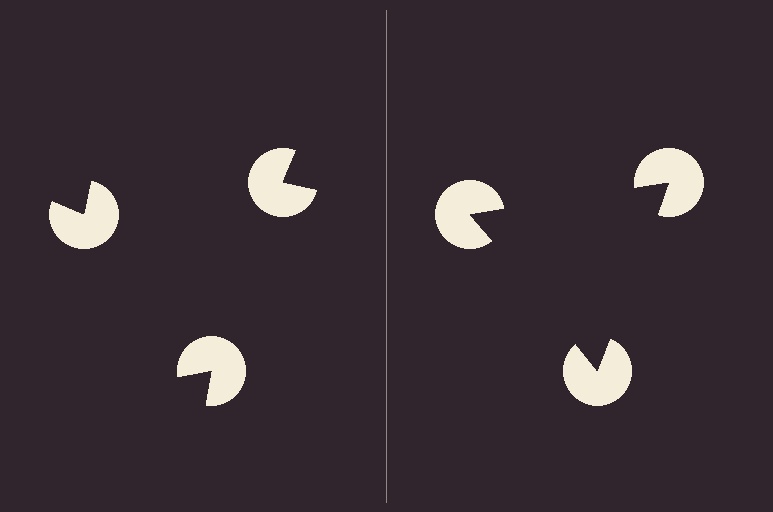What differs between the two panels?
The pac-man discs are positioned identically on both sides; only the wedge orientations differ. On the right they align to a triangle; on the left they are misaligned.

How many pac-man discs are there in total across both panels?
6 — 3 on each side.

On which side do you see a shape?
An illusory triangle appears on the right side. On the left side the wedge cuts are rotated, so no coherent shape forms.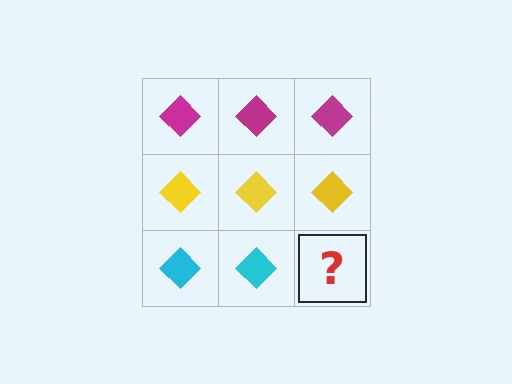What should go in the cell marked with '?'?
The missing cell should contain a cyan diamond.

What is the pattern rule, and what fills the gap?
The rule is that each row has a consistent color. The gap should be filled with a cyan diamond.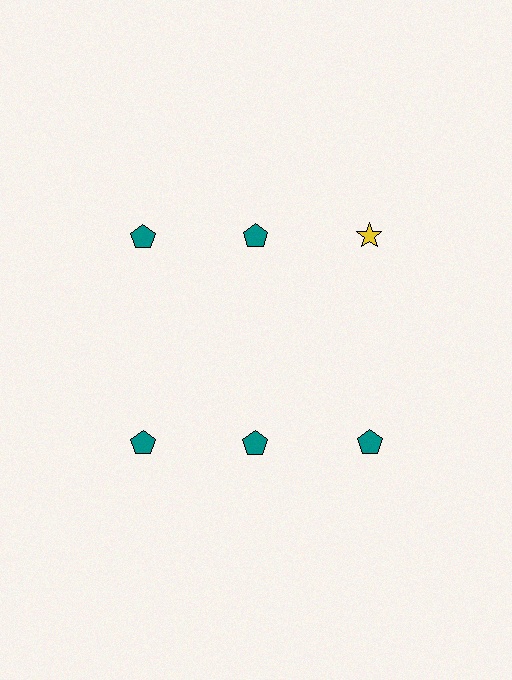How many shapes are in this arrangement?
There are 6 shapes arranged in a grid pattern.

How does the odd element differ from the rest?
It differs in both color (yellow instead of teal) and shape (star instead of pentagon).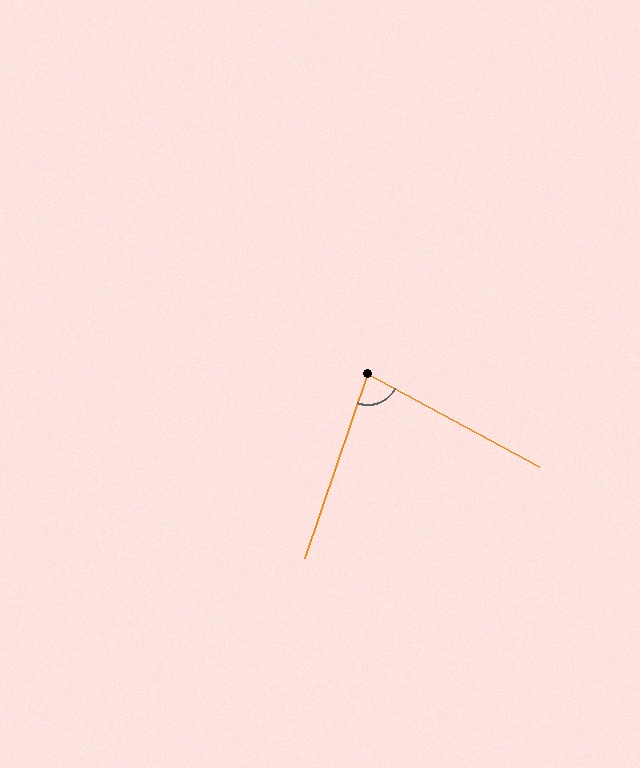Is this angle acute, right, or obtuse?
It is acute.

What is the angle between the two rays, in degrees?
Approximately 81 degrees.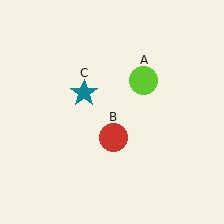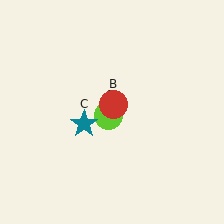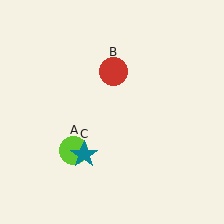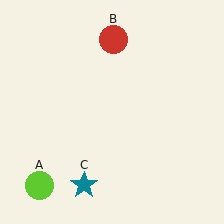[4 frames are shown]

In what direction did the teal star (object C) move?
The teal star (object C) moved down.